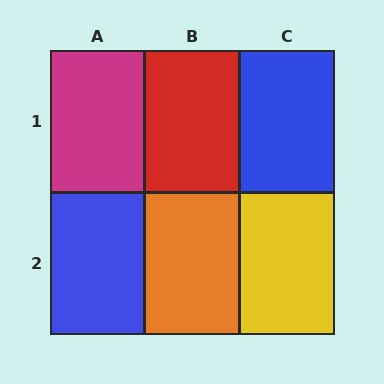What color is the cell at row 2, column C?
Yellow.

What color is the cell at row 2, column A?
Blue.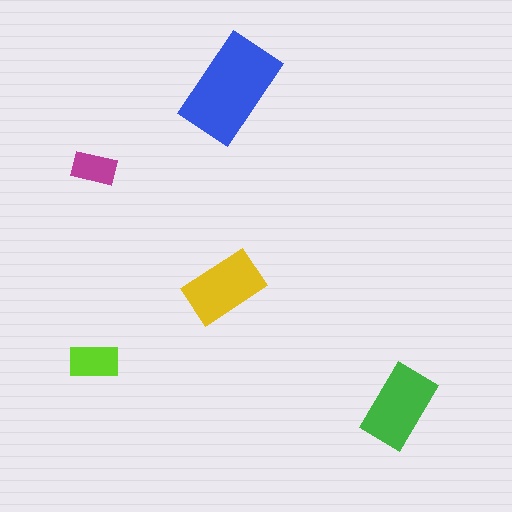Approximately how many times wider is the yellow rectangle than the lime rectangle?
About 1.5 times wider.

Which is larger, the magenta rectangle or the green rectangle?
The green one.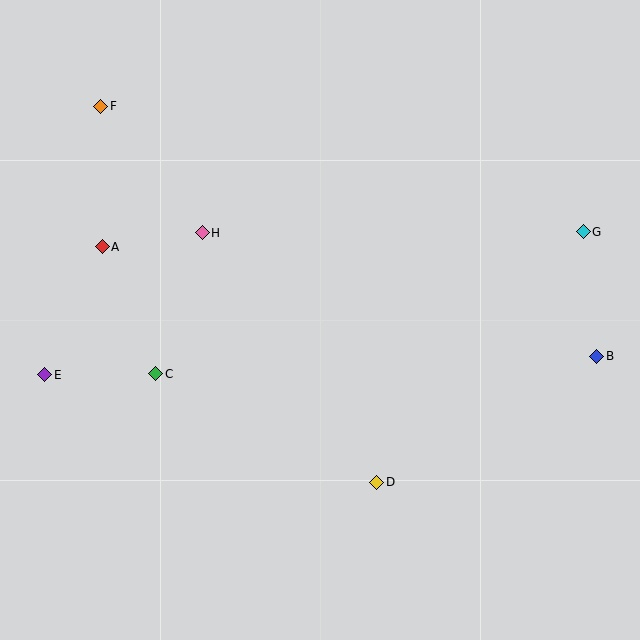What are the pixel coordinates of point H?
Point H is at (202, 233).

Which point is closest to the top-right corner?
Point G is closest to the top-right corner.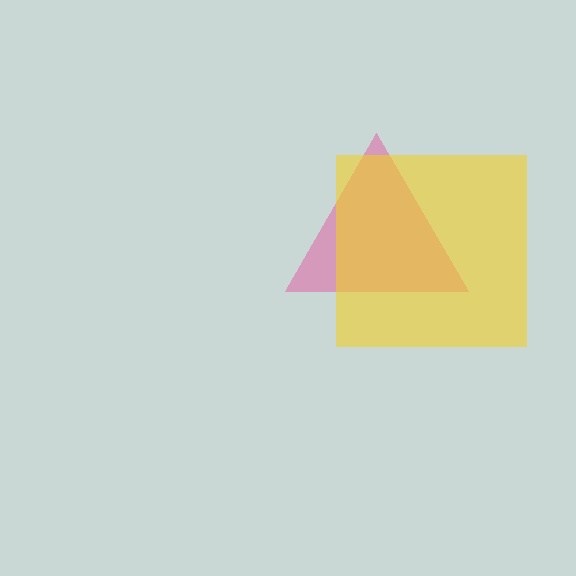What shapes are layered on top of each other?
The layered shapes are: a pink triangle, a yellow square.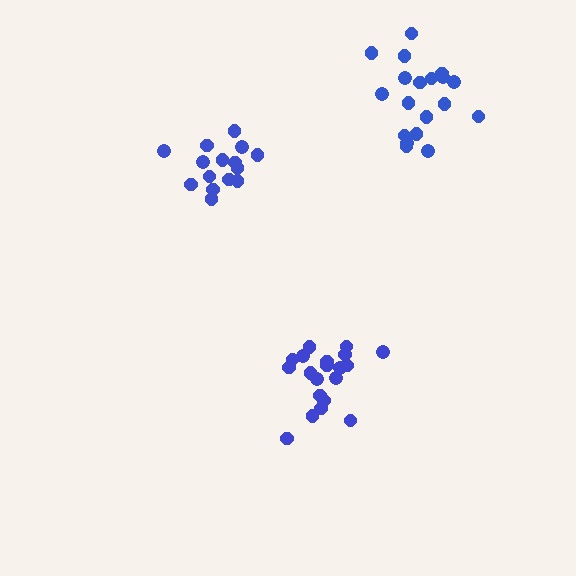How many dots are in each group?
Group 1: 20 dots, Group 2: 15 dots, Group 3: 19 dots (54 total).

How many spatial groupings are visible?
There are 3 spatial groupings.